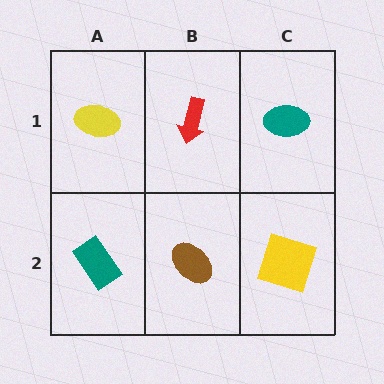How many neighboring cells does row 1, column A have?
2.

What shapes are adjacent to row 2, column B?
A red arrow (row 1, column B), a teal rectangle (row 2, column A), a yellow square (row 2, column C).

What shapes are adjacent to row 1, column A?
A teal rectangle (row 2, column A), a red arrow (row 1, column B).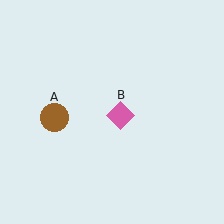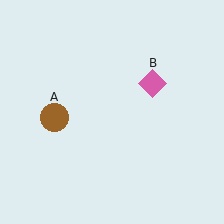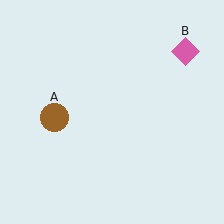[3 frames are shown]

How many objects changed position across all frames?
1 object changed position: pink diamond (object B).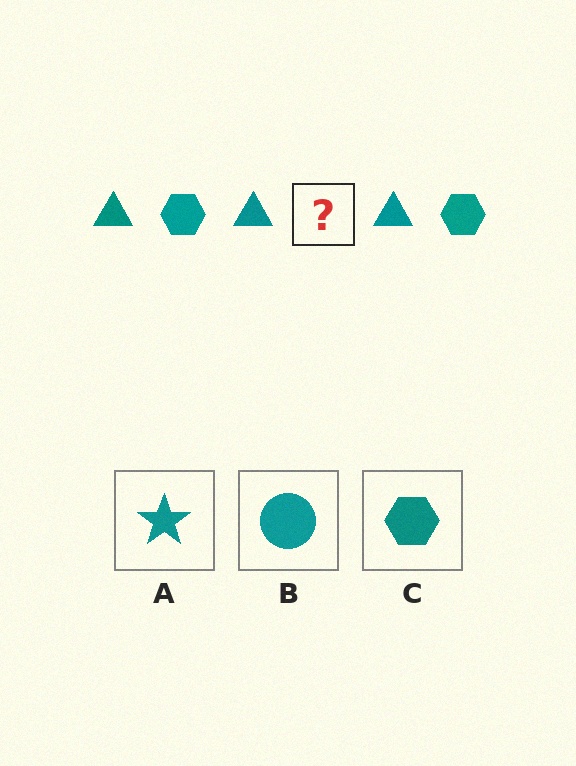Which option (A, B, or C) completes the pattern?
C.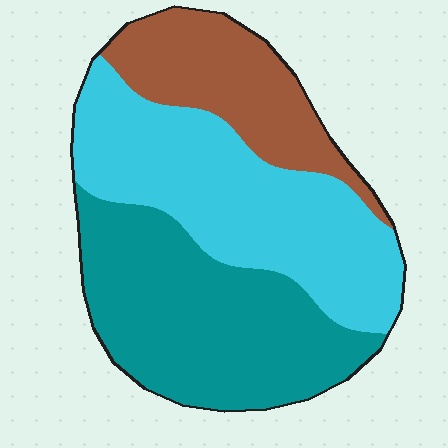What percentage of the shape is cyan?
Cyan takes up about two fifths (2/5) of the shape.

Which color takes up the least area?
Brown, at roughly 20%.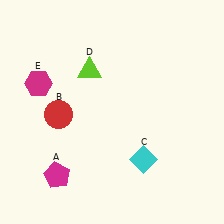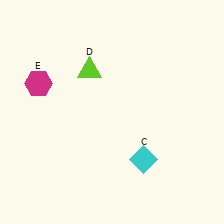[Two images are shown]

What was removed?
The magenta pentagon (A), the red circle (B) were removed in Image 2.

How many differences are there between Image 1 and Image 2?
There are 2 differences between the two images.